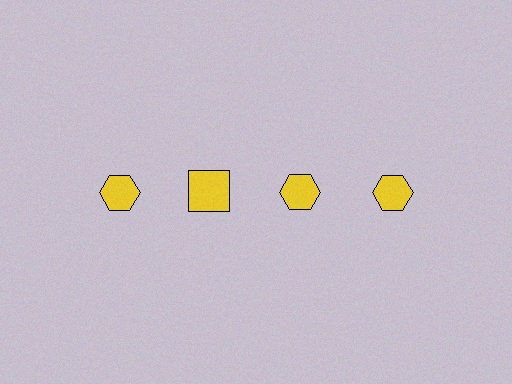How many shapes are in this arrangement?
There are 4 shapes arranged in a grid pattern.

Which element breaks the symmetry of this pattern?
The yellow square in the top row, second from left column breaks the symmetry. All other shapes are yellow hexagons.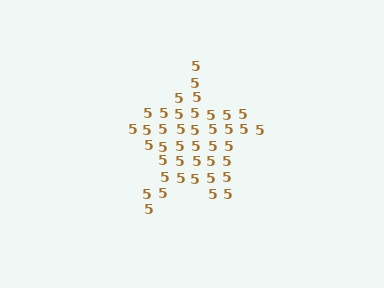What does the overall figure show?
The overall figure shows a star.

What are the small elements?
The small elements are digit 5's.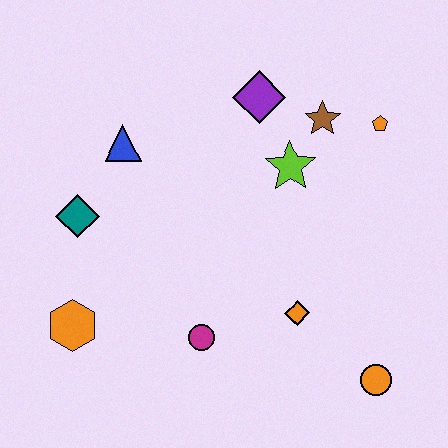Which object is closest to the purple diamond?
The brown star is closest to the purple diamond.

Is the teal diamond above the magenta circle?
Yes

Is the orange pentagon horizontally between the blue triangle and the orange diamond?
No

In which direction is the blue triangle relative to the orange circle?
The blue triangle is to the left of the orange circle.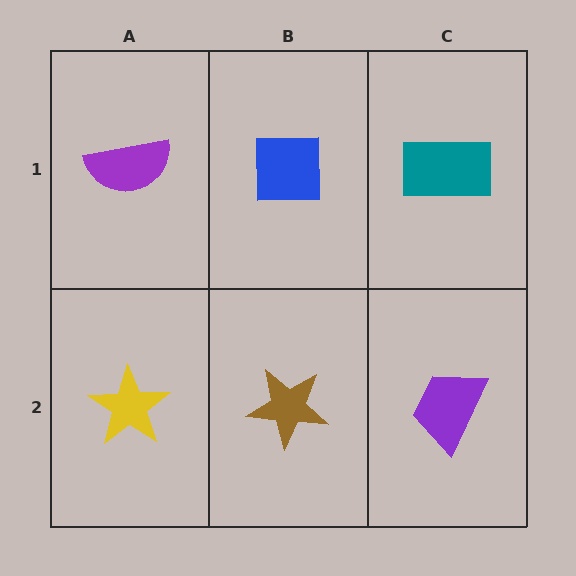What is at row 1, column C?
A teal rectangle.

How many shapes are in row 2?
3 shapes.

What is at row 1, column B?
A blue square.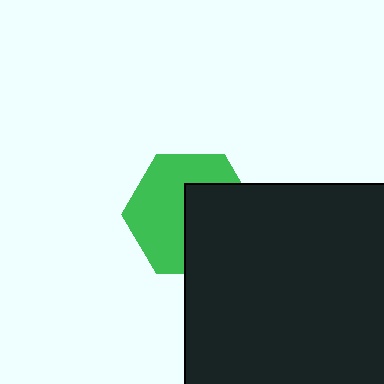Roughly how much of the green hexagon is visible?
About half of it is visible (roughly 55%).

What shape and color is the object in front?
The object in front is a black square.